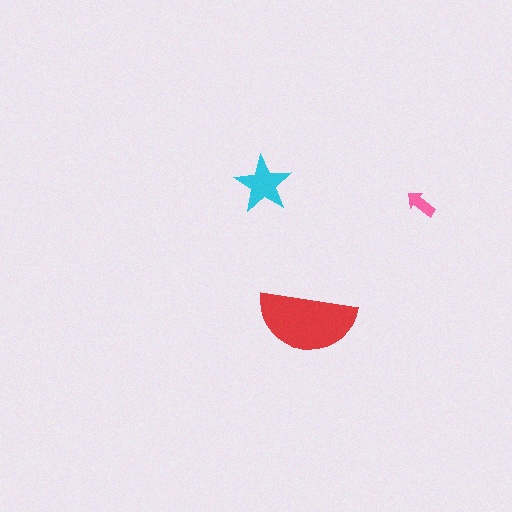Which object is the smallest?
The pink arrow.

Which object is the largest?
The red semicircle.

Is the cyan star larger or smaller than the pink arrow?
Larger.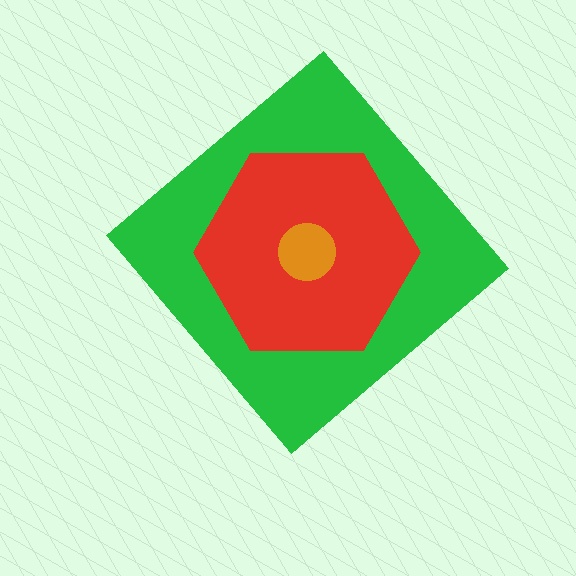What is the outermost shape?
The green diamond.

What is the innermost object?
The orange circle.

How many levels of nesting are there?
3.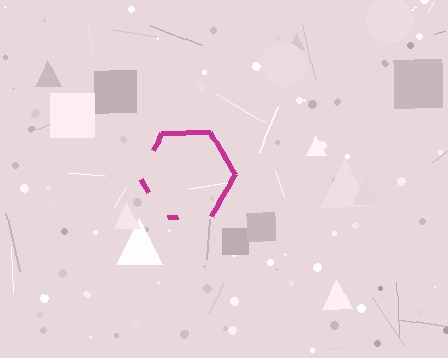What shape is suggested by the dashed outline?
The dashed outline suggests a hexagon.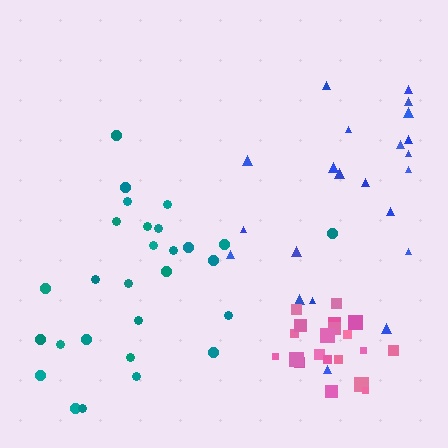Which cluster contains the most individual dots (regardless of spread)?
Teal (28).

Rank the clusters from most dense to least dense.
pink, teal, blue.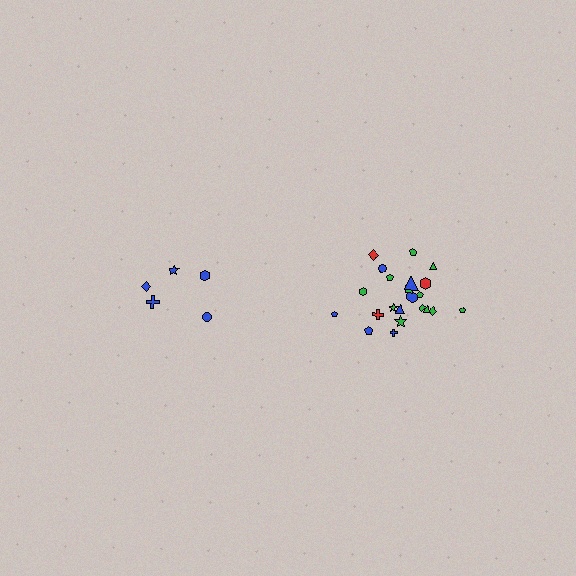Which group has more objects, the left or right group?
The right group.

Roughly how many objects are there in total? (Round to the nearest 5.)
Roughly 25 objects in total.